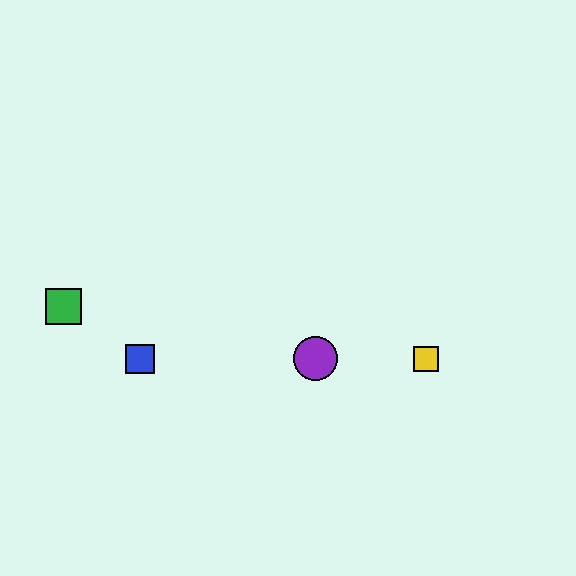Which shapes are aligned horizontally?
The red square, the blue square, the yellow square, the purple circle are aligned horizontally.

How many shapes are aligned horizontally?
4 shapes (the red square, the blue square, the yellow square, the purple circle) are aligned horizontally.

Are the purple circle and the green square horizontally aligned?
No, the purple circle is at y≈359 and the green square is at y≈306.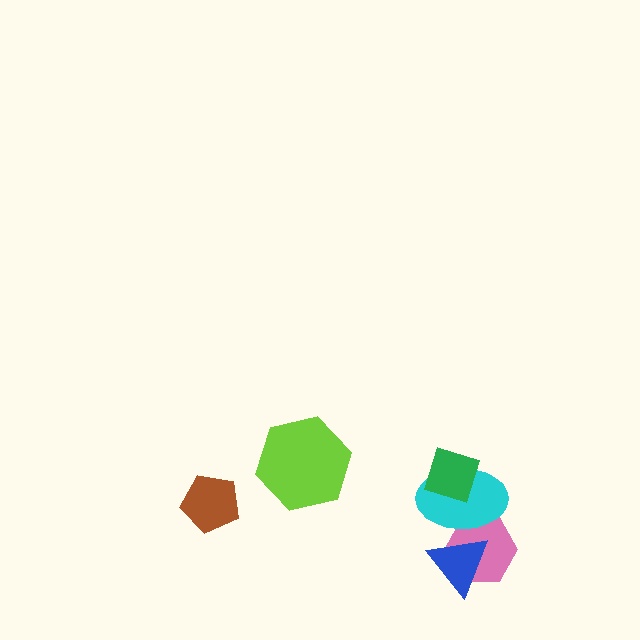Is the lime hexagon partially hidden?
No, no other shape covers it.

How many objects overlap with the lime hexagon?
0 objects overlap with the lime hexagon.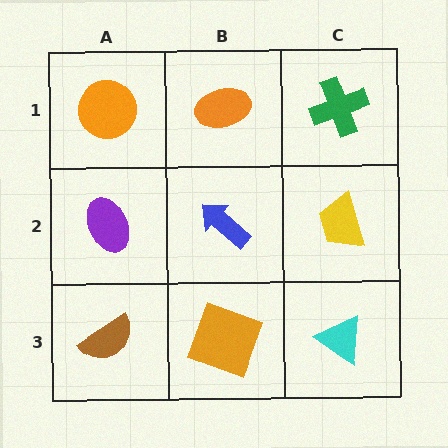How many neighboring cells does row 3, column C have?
2.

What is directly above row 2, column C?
A green cross.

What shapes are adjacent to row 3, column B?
A blue arrow (row 2, column B), a brown semicircle (row 3, column A), a cyan triangle (row 3, column C).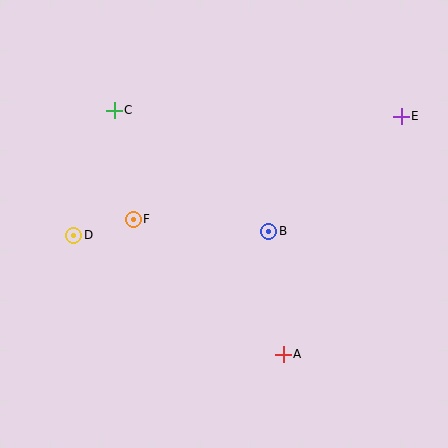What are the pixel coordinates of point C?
Point C is at (114, 110).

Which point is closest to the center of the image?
Point B at (269, 231) is closest to the center.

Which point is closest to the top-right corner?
Point E is closest to the top-right corner.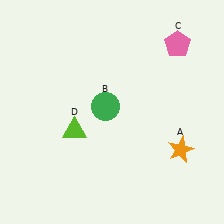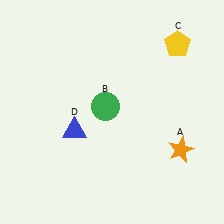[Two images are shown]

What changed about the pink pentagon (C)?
In Image 1, C is pink. In Image 2, it changed to yellow.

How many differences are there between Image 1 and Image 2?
There are 2 differences between the two images.